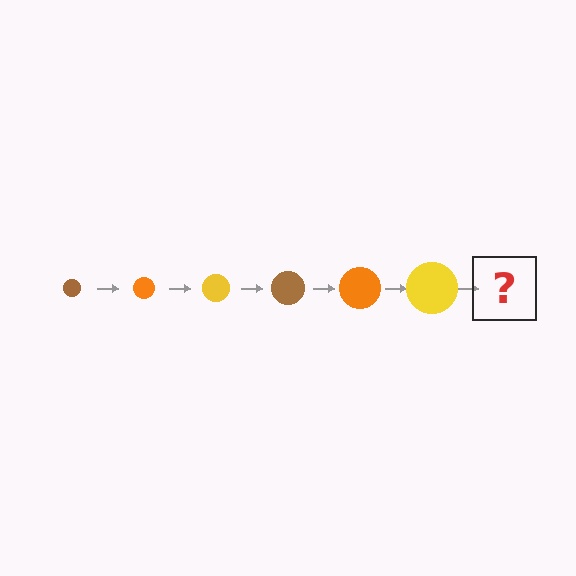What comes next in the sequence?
The next element should be a brown circle, larger than the previous one.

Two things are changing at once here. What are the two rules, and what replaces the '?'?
The two rules are that the circle grows larger each step and the color cycles through brown, orange, and yellow. The '?' should be a brown circle, larger than the previous one.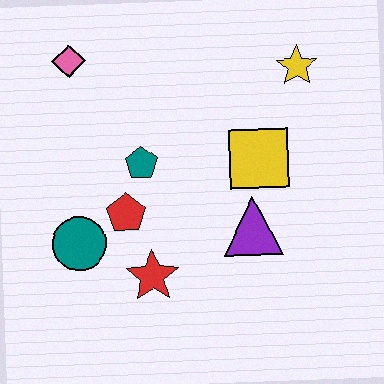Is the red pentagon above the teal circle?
Yes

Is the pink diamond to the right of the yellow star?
No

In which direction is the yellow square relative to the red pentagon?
The yellow square is to the right of the red pentagon.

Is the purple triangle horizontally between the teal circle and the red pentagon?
No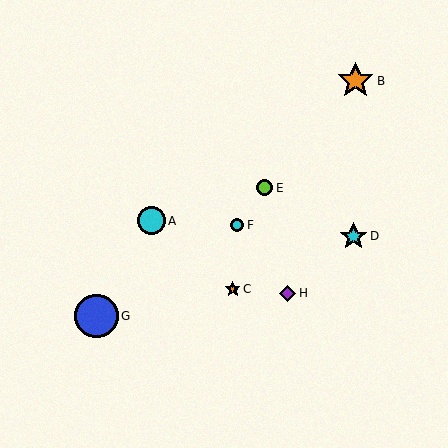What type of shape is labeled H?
Shape H is a purple diamond.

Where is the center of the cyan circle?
The center of the cyan circle is at (237, 225).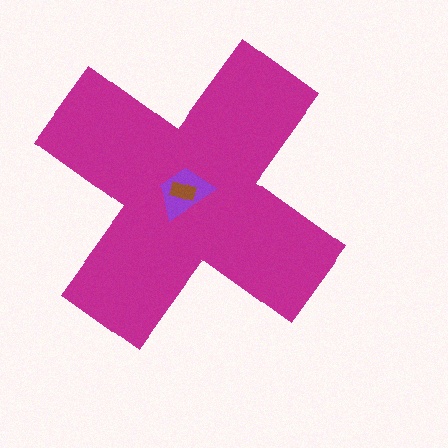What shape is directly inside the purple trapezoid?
The brown rectangle.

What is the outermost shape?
The magenta cross.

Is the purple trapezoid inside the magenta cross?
Yes.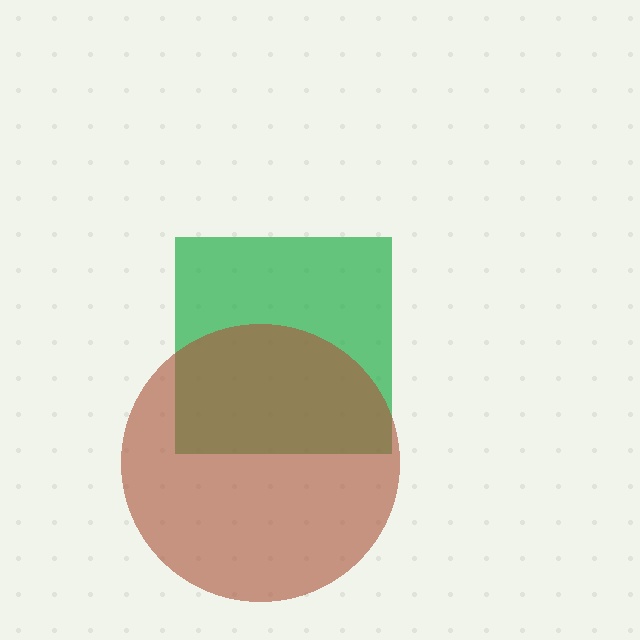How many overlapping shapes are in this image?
There are 2 overlapping shapes in the image.